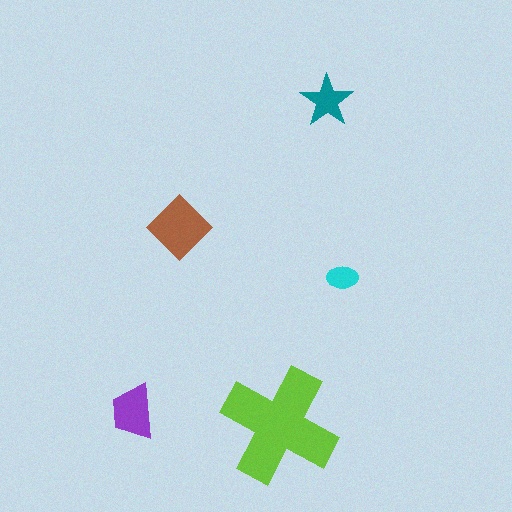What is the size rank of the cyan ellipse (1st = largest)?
5th.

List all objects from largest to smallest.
The lime cross, the brown diamond, the purple trapezoid, the teal star, the cyan ellipse.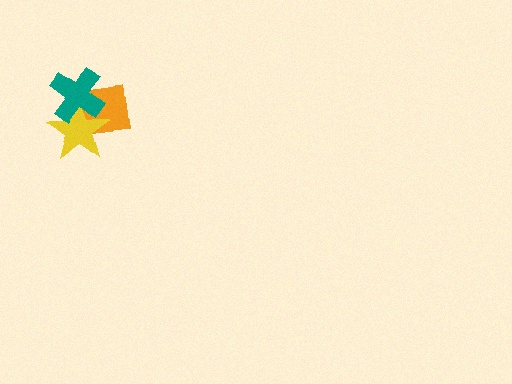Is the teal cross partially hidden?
No, no other shape covers it.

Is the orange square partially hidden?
Yes, it is partially covered by another shape.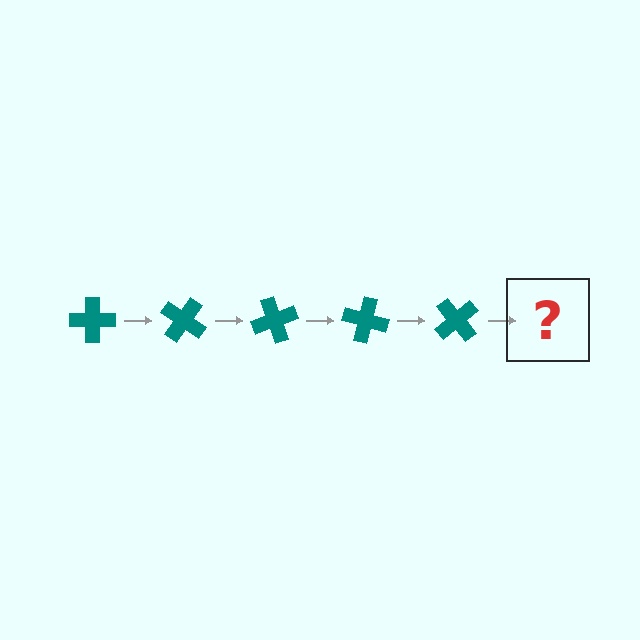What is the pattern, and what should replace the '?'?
The pattern is that the cross rotates 35 degrees each step. The '?' should be a teal cross rotated 175 degrees.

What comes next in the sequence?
The next element should be a teal cross rotated 175 degrees.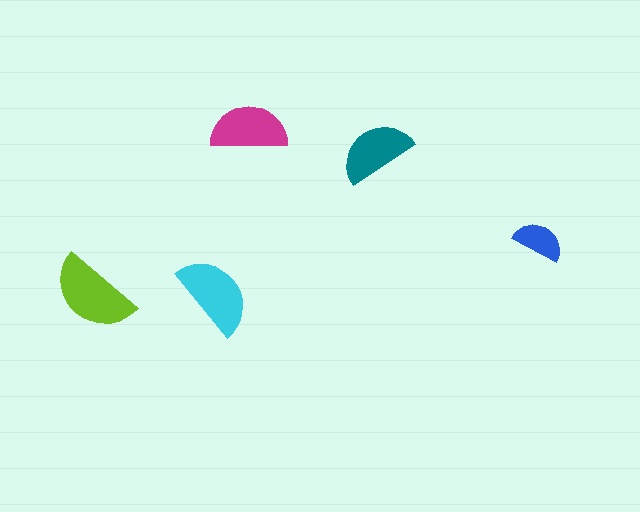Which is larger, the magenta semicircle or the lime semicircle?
The lime one.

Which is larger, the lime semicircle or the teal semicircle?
The lime one.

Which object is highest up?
The magenta semicircle is topmost.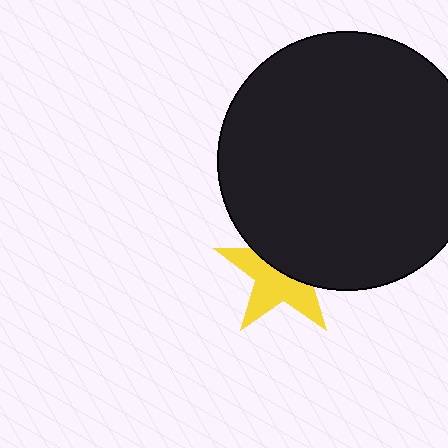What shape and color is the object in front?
The object in front is a black circle.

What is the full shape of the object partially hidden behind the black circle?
The partially hidden object is a yellow star.